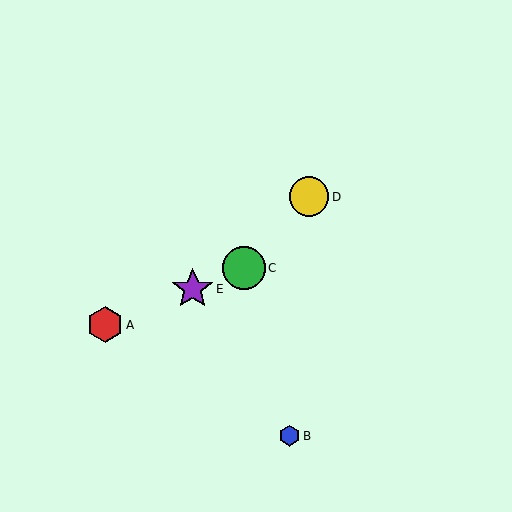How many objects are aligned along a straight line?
3 objects (A, C, E) are aligned along a straight line.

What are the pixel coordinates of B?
Object B is at (289, 436).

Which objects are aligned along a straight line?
Objects A, C, E are aligned along a straight line.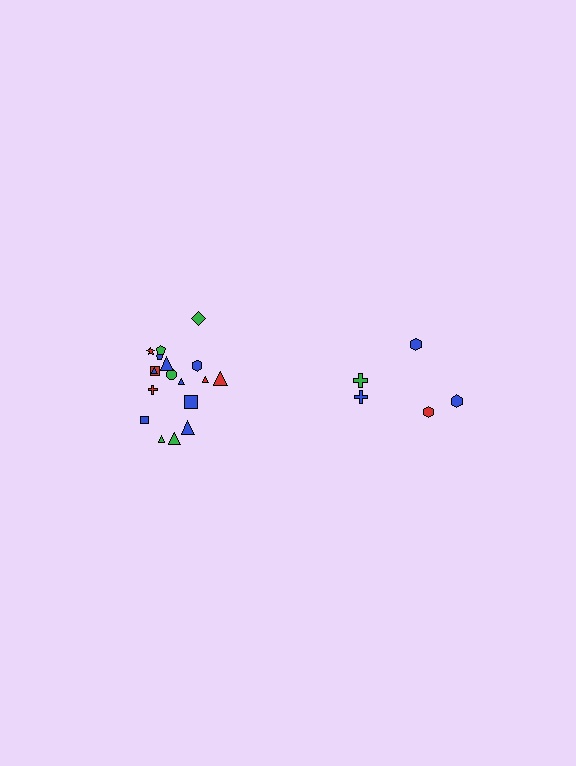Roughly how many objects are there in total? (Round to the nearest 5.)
Roughly 25 objects in total.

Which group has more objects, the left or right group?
The left group.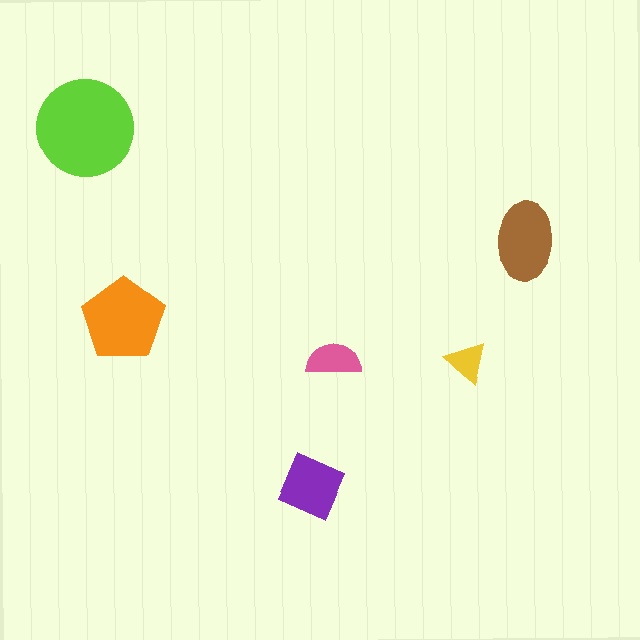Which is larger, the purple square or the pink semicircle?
The purple square.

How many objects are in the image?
There are 6 objects in the image.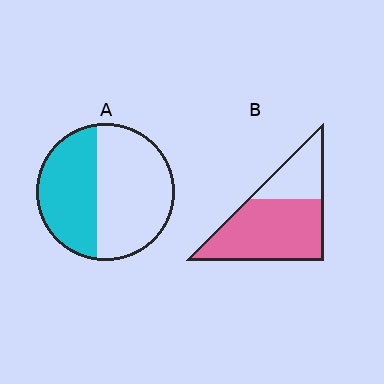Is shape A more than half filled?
No.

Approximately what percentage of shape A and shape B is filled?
A is approximately 40% and B is approximately 70%.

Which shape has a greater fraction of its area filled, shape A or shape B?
Shape B.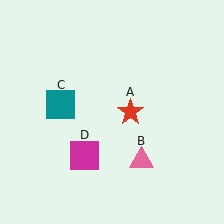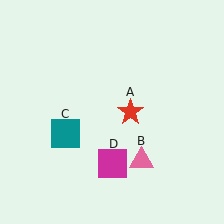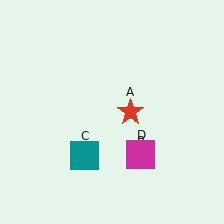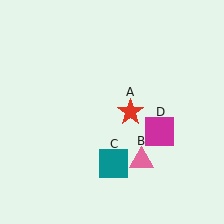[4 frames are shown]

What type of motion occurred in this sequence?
The teal square (object C), magenta square (object D) rotated counterclockwise around the center of the scene.